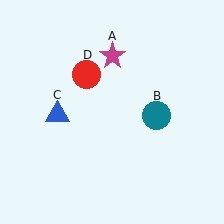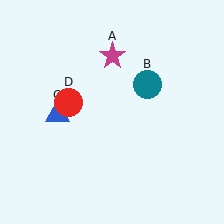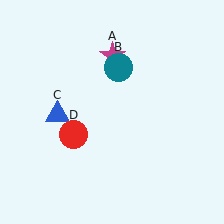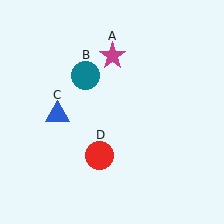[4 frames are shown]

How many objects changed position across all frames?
2 objects changed position: teal circle (object B), red circle (object D).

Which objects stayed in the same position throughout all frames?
Magenta star (object A) and blue triangle (object C) remained stationary.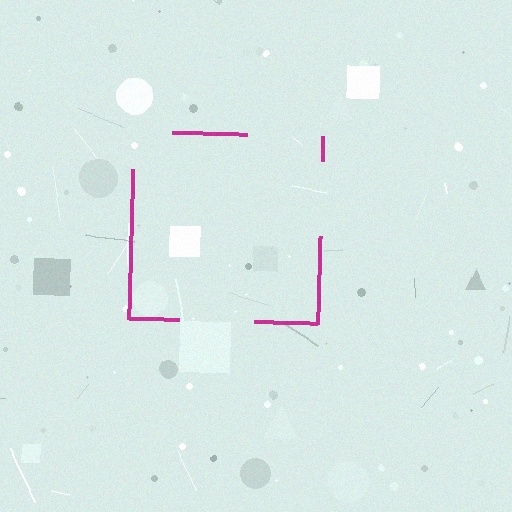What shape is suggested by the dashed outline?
The dashed outline suggests a square.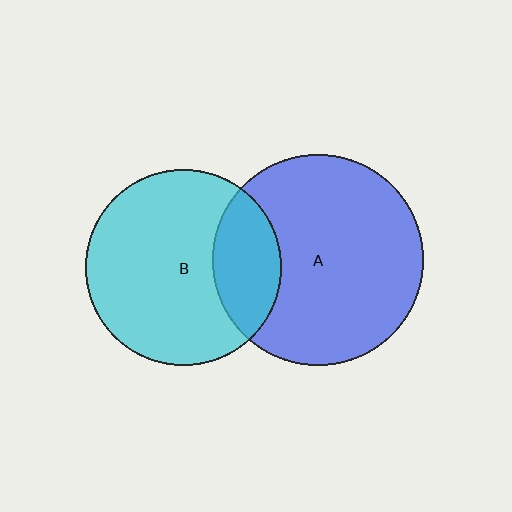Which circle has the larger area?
Circle A (blue).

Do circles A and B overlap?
Yes.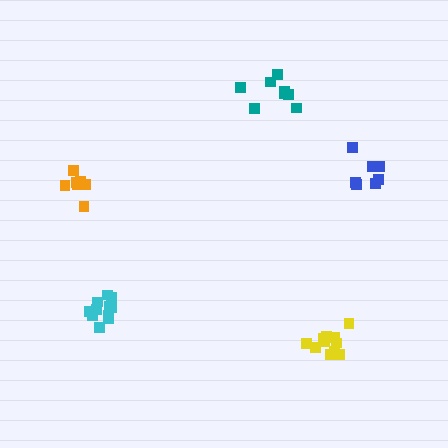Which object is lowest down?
The yellow cluster is bottommost.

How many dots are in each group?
Group 1: 8 dots, Group 2: 11 dots, Group 3: 7 dots, Group 4: 7 dots, Group 5: 11 dots (44 total).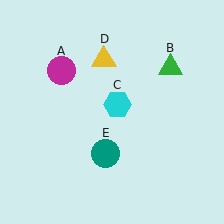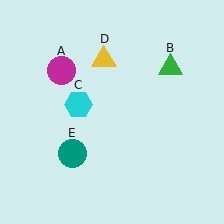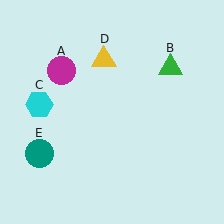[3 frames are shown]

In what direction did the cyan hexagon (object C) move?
The cyan hexagon (object C) moved left.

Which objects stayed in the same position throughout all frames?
Magenta circle (object A) and green triangle (object B) and yellow triangle (object D) remained stationary.